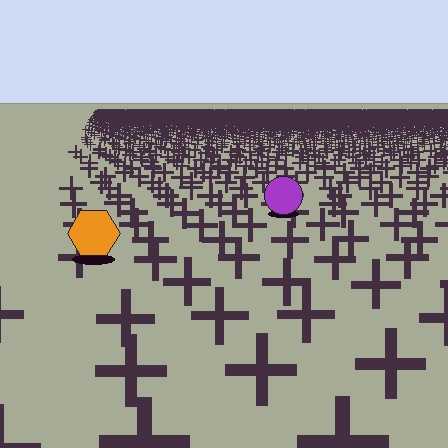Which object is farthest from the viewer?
The purple circle is farthest from the viewer. It appears smaller and the ground texture around it is denser.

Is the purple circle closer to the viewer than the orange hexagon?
No. The orange hexagon is closer — you can tell from the texture gradient: the ground texture is coarser near it.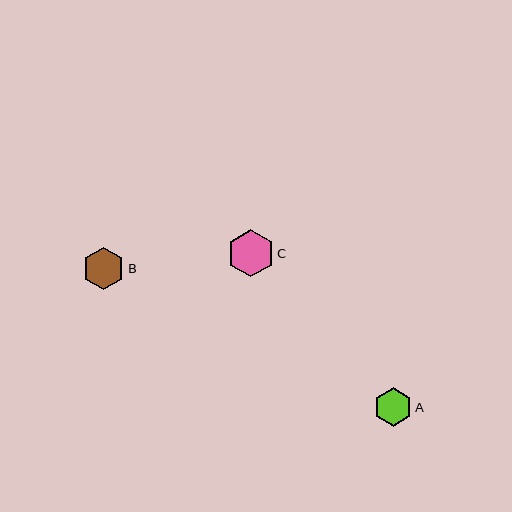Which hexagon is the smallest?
Hexagon A is the smallest with a size of approximately 39 pixels.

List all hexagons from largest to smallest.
From largest to smallest: C, B, A.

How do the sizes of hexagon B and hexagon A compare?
Hexagon B and hexagon A are approximately the same size.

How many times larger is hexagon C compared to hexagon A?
Hexagon C is approximately 1.2 times the size of hexagon A.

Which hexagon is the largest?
Hexagon C is the largest with a size of approximately 47 pixels.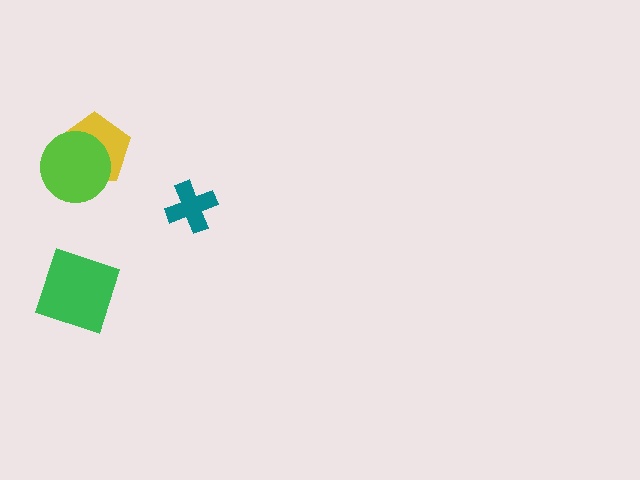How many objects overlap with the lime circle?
1 object overlaps with the lime circle.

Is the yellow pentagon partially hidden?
Yes, it is partially covered by another shape.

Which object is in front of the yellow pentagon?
The lime circle is in front of the yellow pentagon.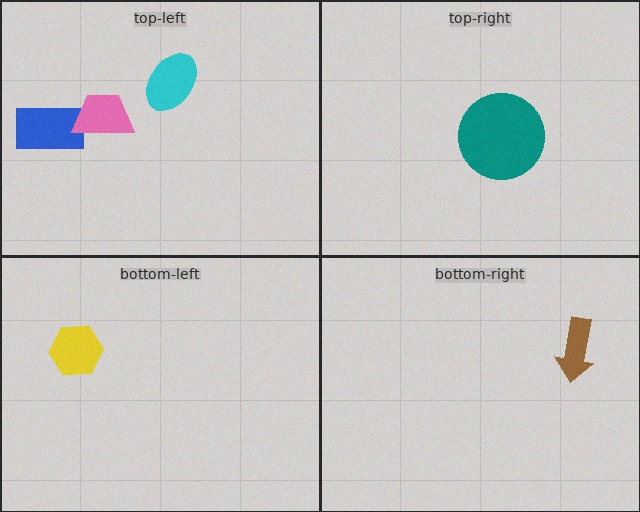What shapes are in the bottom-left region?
The yellow hexagon.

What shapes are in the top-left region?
The blue rectangle, the pink trapezoid, the cyan ellipse.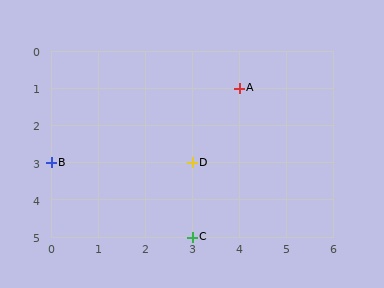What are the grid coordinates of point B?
Point B is at grid coordinates (0, 3).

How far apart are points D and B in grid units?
Points D and B are 3 columns apart.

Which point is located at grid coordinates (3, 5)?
Point C is at (3, 5).